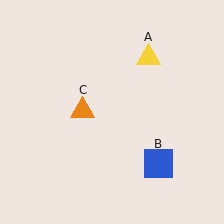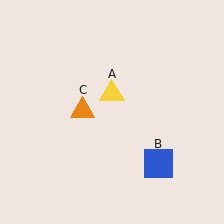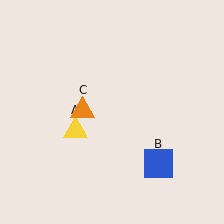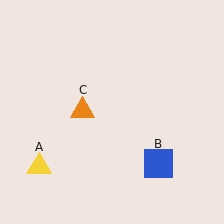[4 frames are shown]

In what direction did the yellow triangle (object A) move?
The yellow triangle (object A) moved down and to the left.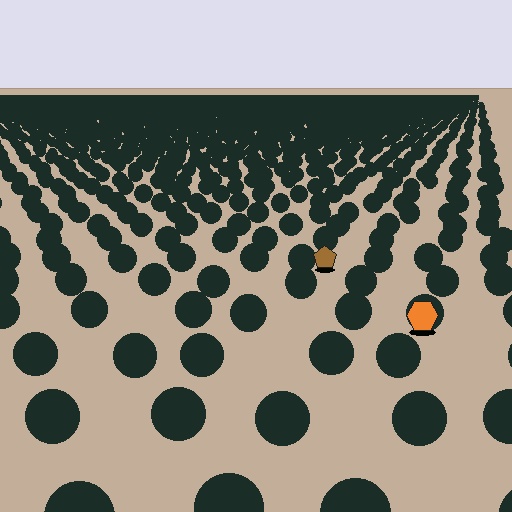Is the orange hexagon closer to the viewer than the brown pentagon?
Yes. The orange hexagon is closer — you can tell from the texture gradient: the ground texture is coarser near it.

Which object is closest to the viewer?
The orange hexagon is closest. The texture marks near it are larger and more spread out.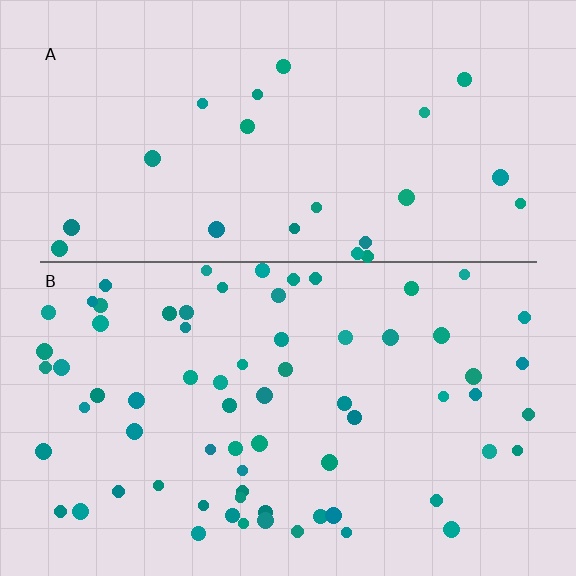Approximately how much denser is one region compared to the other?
Approximately 2.9× — region B over region A.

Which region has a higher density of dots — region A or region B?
B (the bottom).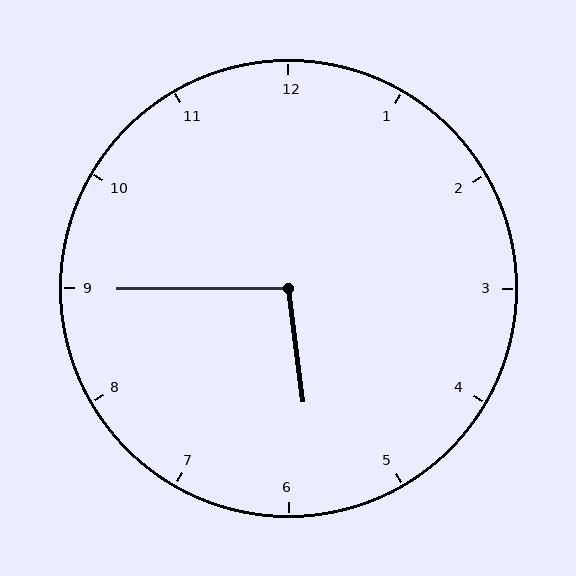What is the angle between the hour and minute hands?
Approximately 98 degrees.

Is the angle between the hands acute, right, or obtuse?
It is obtuse.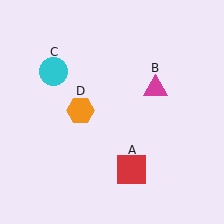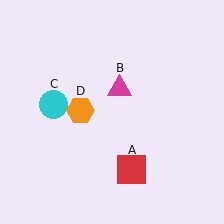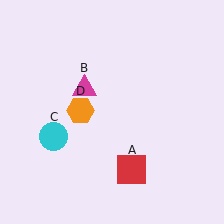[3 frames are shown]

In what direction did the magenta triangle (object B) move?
The magenta triangle (object B) moved left.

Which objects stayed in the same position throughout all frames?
Red square (object A) and orange hexagon (object D) remained stationary.